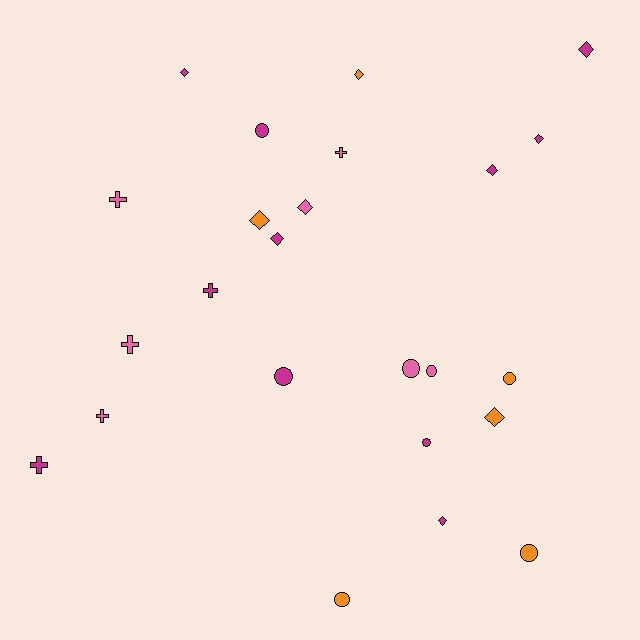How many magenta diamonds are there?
There are 6 magenta diamonds.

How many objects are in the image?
There are 24 objects.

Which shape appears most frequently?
Diamond, with 10 objects.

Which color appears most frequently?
Magenta, with 11 objects.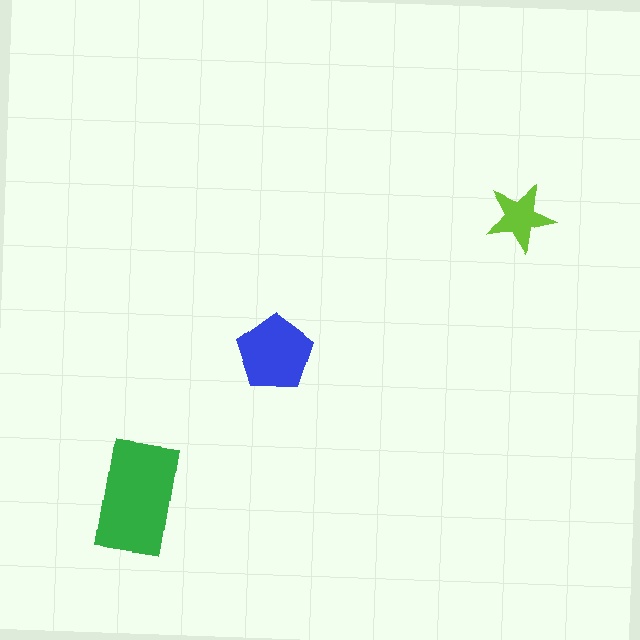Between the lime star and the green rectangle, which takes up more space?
The green rectangle.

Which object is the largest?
The green rectangle.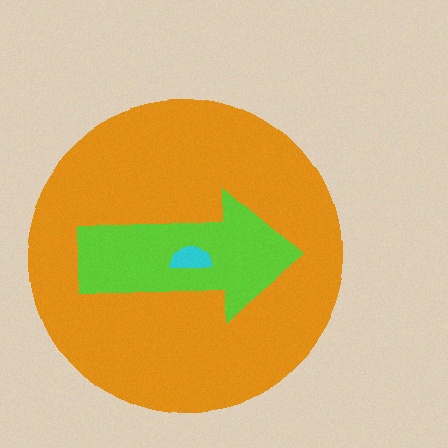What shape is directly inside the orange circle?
The lime arrow.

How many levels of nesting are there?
3.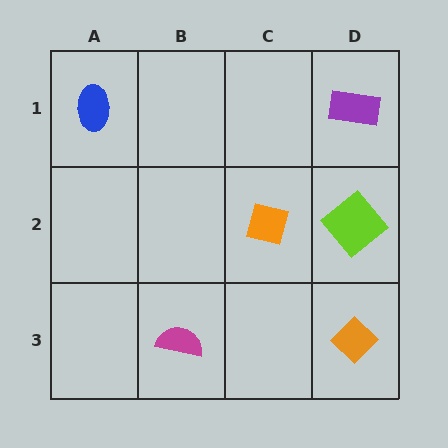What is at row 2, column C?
An orange square.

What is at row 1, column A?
A blue ellipse.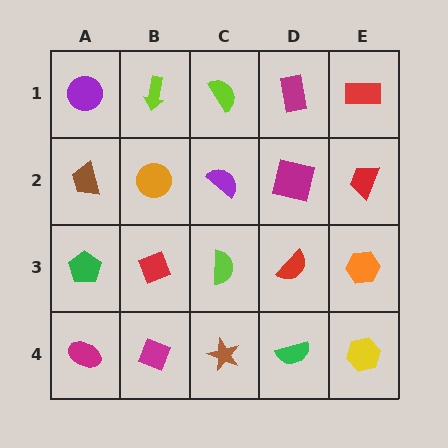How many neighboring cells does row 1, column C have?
3.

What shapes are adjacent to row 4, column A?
A green pentagon (row 3, column A), a magenta diamond (row 4, column B).